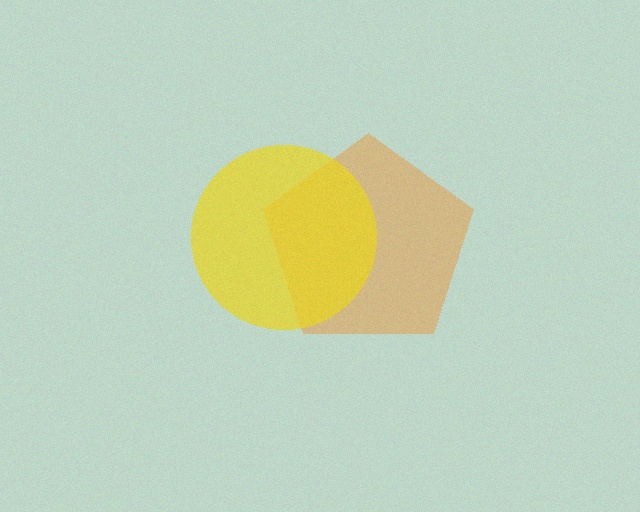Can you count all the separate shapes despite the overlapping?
Yes, there are 2 separate shapes.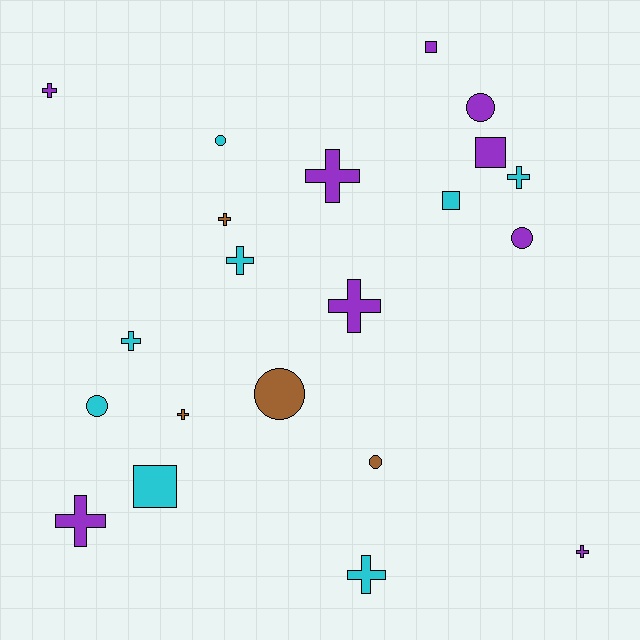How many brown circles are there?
There are 2 brown circles.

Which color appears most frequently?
Purple, with 9 objects.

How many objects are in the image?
There are 21 objects.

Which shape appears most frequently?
Cross, with 11 objects.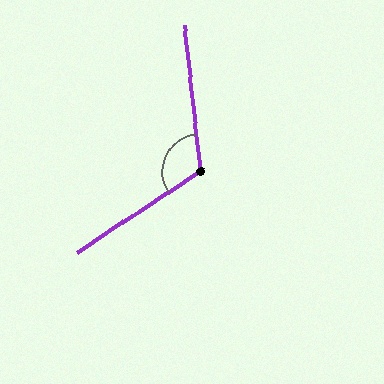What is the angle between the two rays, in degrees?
Approximately 117 degrees.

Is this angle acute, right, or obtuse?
It is obtuse.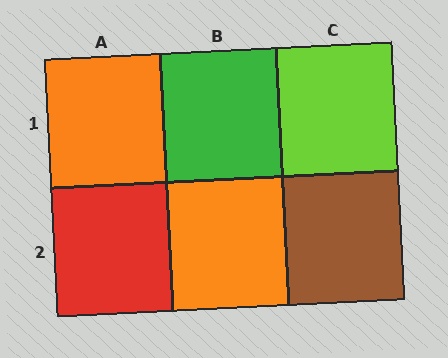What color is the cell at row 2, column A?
Red.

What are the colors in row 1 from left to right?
Orange, green, lime.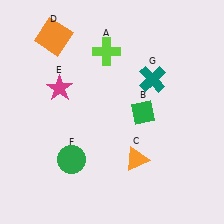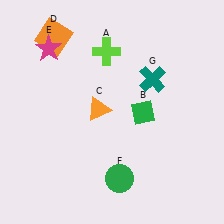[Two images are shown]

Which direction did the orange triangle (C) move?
The orange triangle (C) moved up.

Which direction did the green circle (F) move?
The green circle (F) moved right.